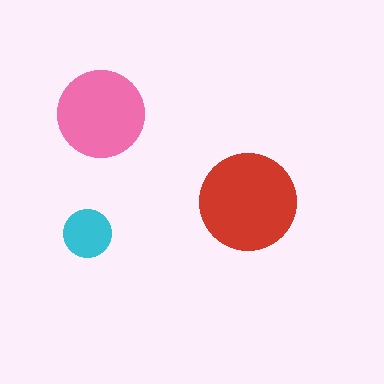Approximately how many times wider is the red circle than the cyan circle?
About 2 times wider.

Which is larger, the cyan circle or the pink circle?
The pink one.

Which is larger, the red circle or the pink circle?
The red one.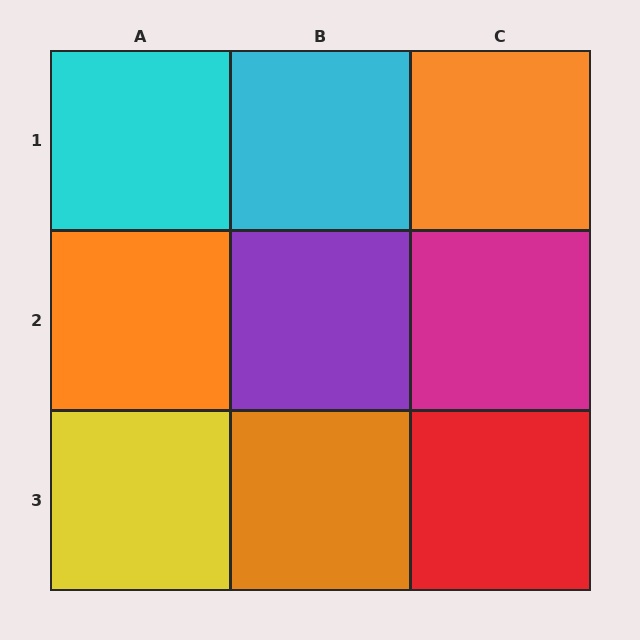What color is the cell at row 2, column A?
Orange.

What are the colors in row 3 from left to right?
Yellow, orange, red.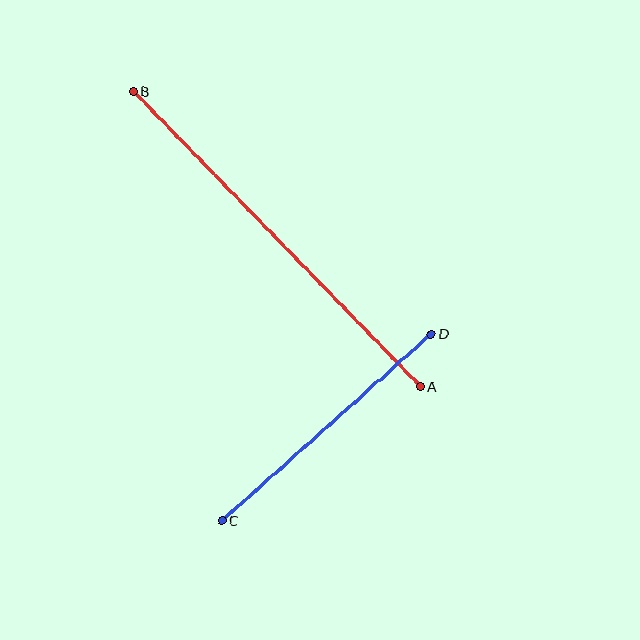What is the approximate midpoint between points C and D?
The midpoint is at approximately (326, 427) pixels.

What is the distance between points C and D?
The distance is approximately 280 pixels.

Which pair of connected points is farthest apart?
Points A and B are farthest apart.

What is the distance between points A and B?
The distance is approximately 412 pixels.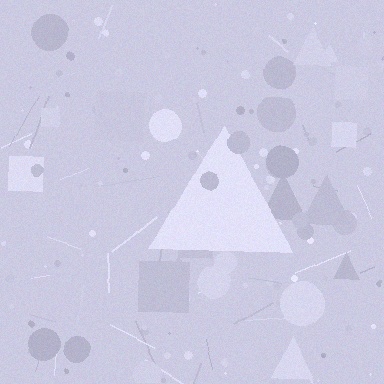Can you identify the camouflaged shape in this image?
The camouflaged shape is a triangle.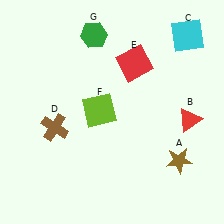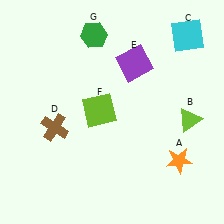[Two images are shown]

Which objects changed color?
A changed from brown to orange. B changed from red to lime. E changed from red to purple.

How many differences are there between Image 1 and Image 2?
There are 3 differences between the two images.